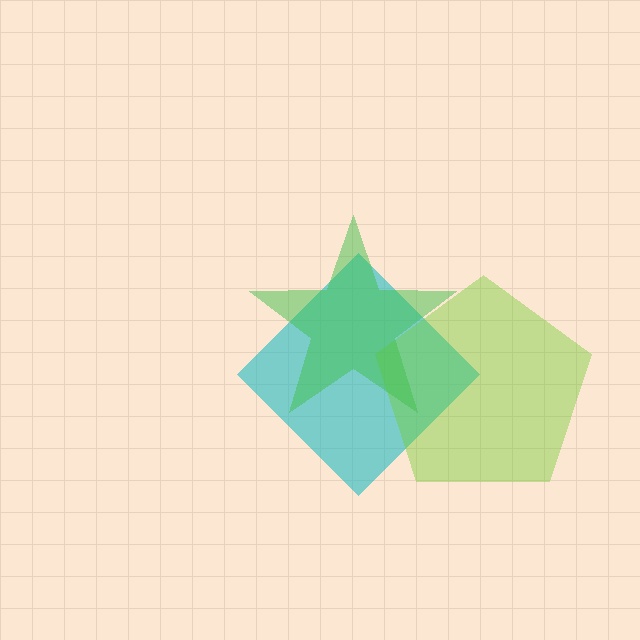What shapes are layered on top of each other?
The layered shapes are: a cyan diamond, a lime pentagon, a green star.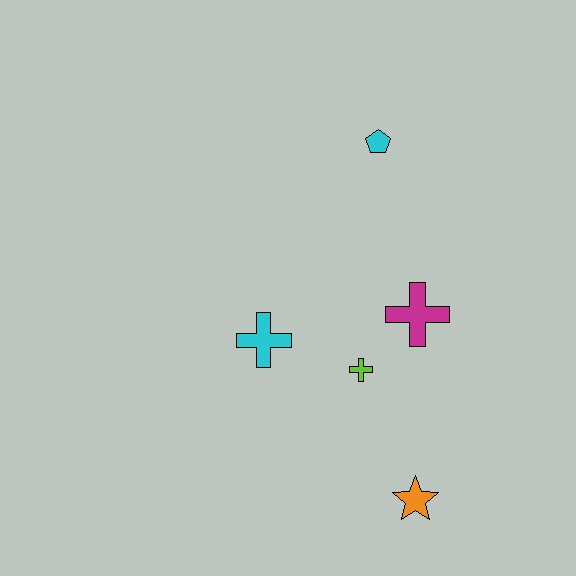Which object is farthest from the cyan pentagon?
The orange star is farthest from the cyan pentagon.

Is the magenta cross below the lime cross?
No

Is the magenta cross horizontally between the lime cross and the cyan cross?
No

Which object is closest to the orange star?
The lime cross is closest to the orange star.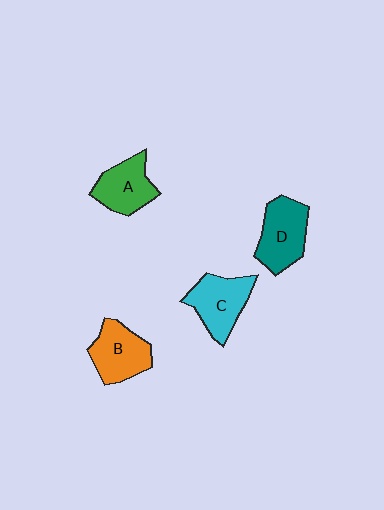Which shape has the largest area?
Shape D (teal).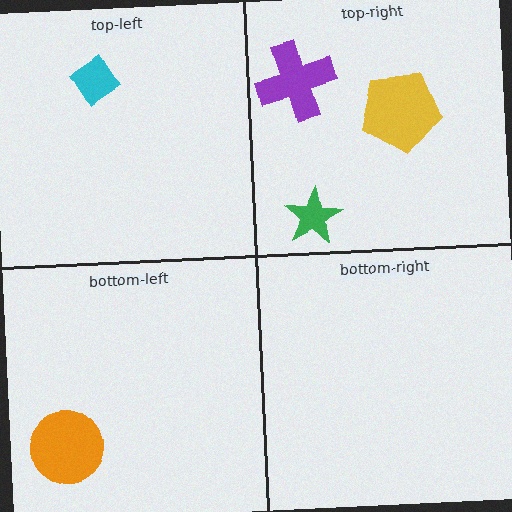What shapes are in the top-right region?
The purple cross, the green star, the yellow pentagon.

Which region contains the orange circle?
The bottom-left region.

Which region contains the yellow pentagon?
The top-right region.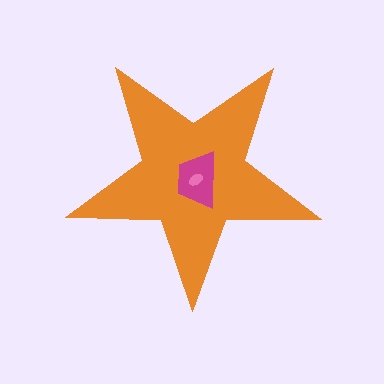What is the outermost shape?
The orange star.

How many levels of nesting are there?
3.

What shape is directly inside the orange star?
The magenta trapezoid.